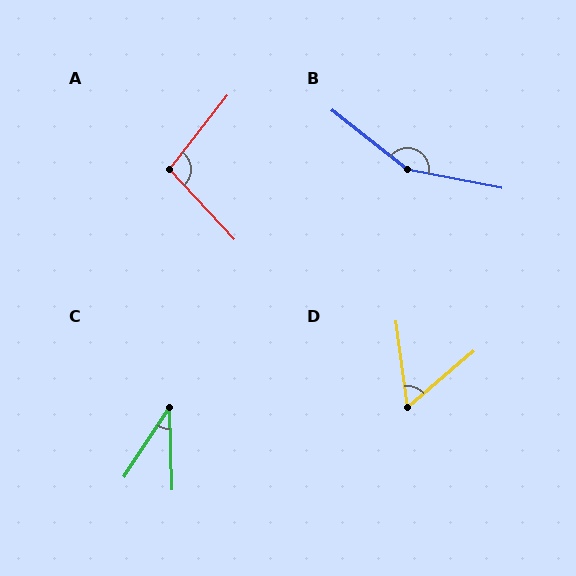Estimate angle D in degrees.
Approximately 57 degrees.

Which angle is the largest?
B, at approximately 153 degrees.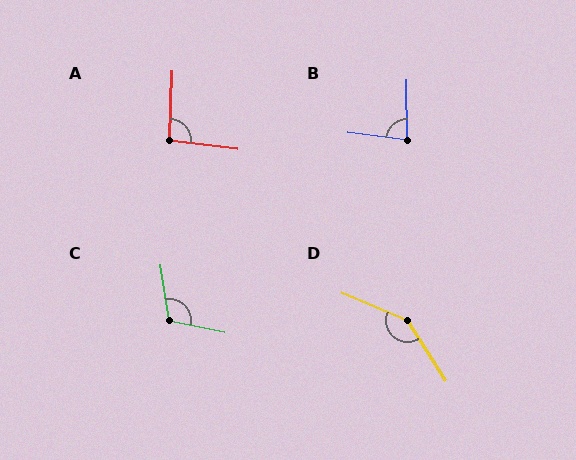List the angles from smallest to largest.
B (83°), A (95°), C (110°), D (145°).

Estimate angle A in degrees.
Approximately 95 degrees.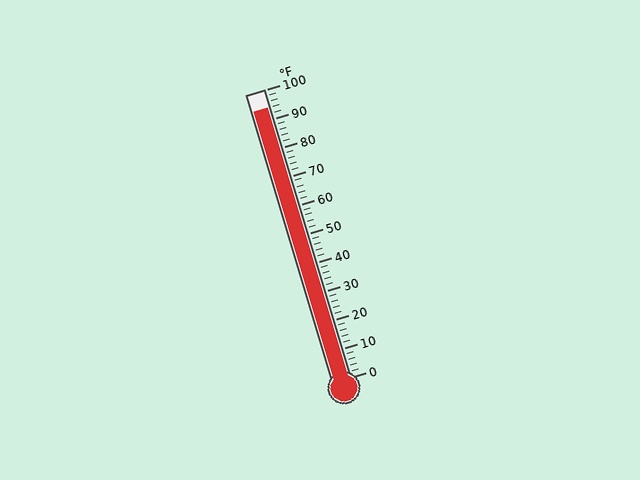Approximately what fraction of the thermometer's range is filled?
The thermometer is filled to approximately 95% of its range.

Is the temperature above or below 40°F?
The temperature is above 40°F.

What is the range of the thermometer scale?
The thermometer scale ranges from 0°F to 100°F.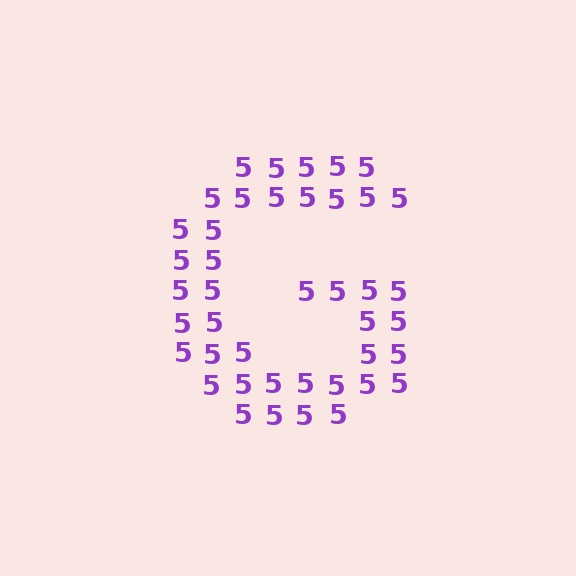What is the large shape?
The large shape is the letter G.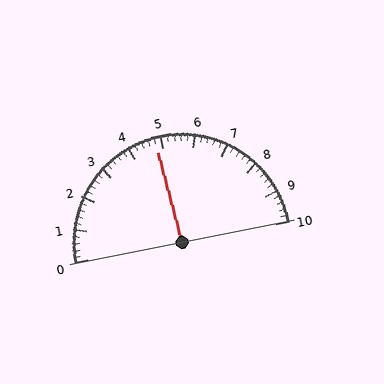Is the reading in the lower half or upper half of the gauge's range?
The reading is in the lower half of the range (0 to 10).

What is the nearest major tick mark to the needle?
The nearest major tick mark is 5.